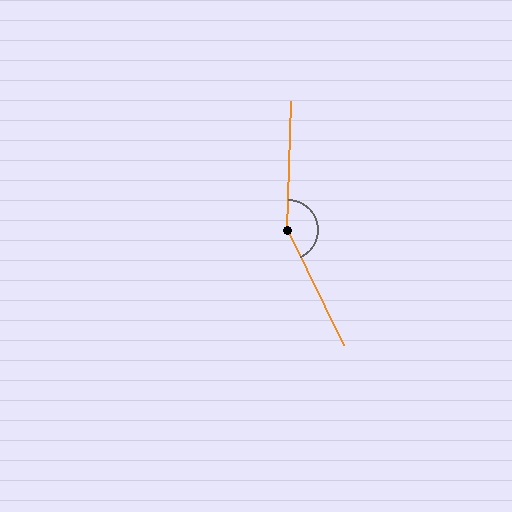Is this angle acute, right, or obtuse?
It is obtuse.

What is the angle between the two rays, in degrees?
Approximately 153 degrees.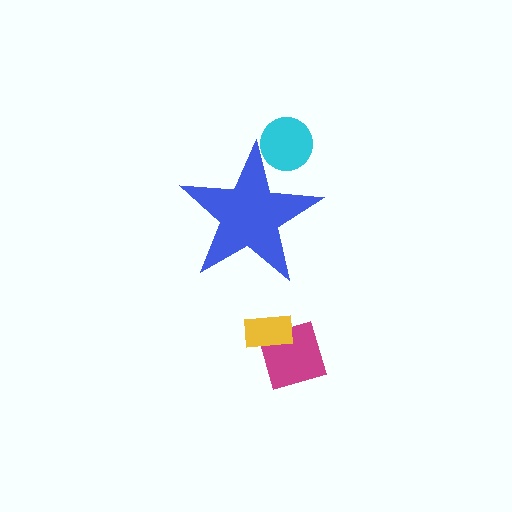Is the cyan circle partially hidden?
Yes, the cyan circle is partially hidden behind the blue star.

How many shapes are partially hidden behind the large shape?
1 shape is partially hidden.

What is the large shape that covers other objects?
A blue star.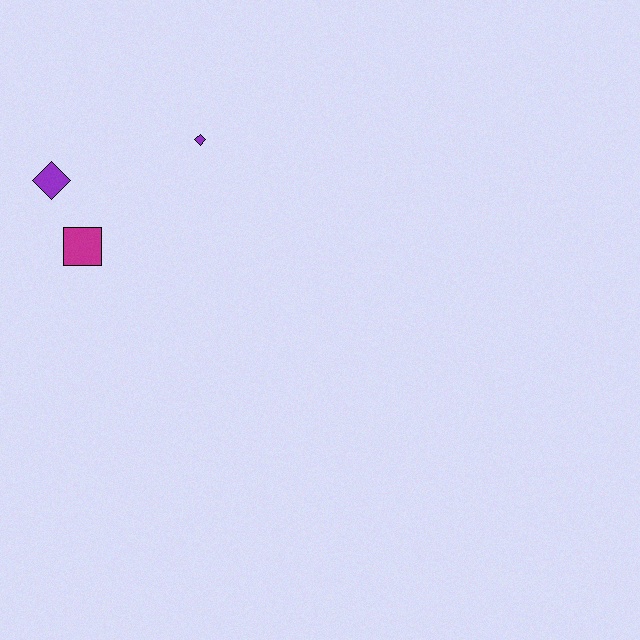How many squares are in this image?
There is 1 square.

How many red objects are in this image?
There are no red objects.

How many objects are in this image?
There are 3 objects.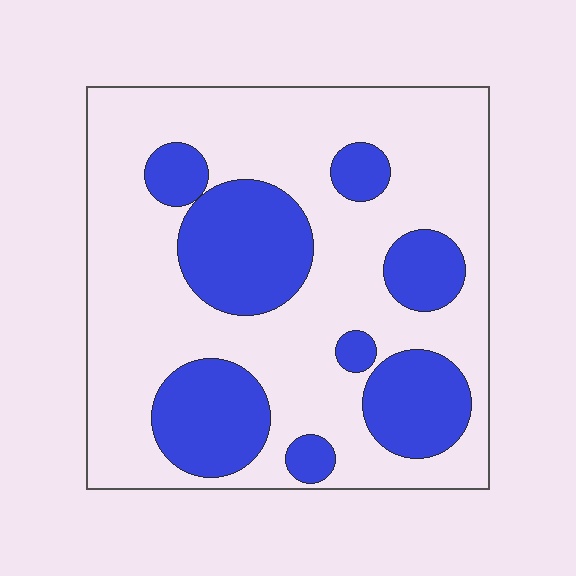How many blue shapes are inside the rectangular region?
8.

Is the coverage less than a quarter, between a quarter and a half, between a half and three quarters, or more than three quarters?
Between a quarter and a half.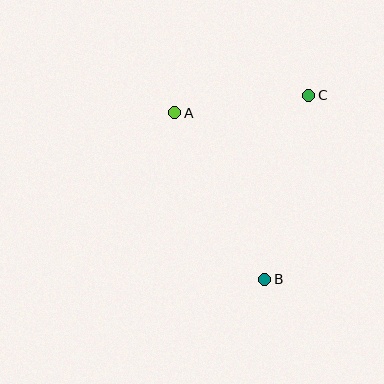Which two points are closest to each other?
Points A and C are closest to each other.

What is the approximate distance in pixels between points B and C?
The distance between B and C is approximately 190 pixels.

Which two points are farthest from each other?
Points A and B are farthest from each other.